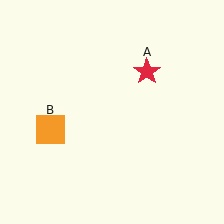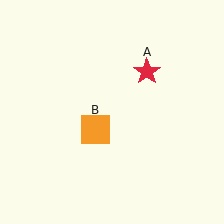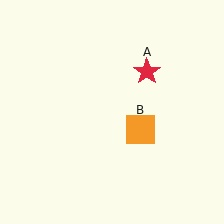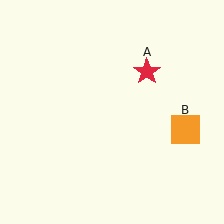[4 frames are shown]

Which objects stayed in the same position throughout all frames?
Red star (object A) remained stationary.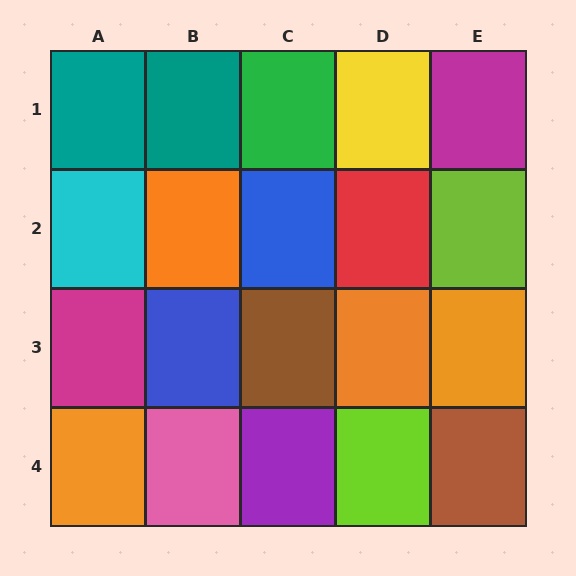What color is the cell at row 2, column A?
Cyan.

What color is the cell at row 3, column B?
Blue.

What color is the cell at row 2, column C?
Blue.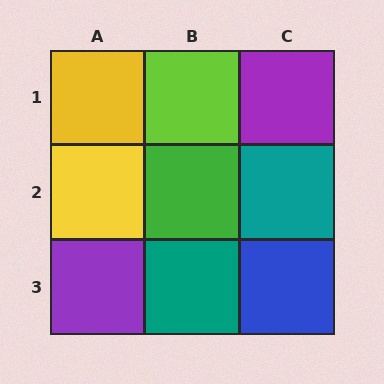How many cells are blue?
1 cell is blue.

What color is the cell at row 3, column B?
Teal.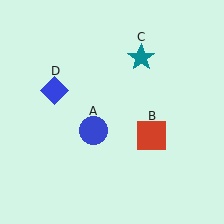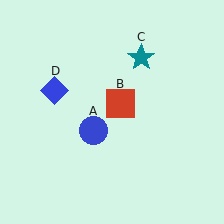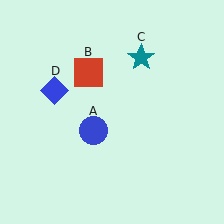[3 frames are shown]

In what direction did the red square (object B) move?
The red square (object B) moved up and to the left.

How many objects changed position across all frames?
1 object changed position: red square (object B).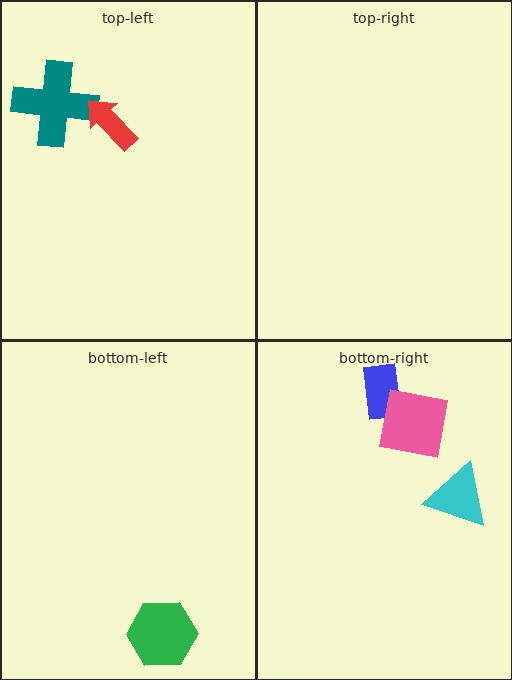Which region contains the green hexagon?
The bottom-left region.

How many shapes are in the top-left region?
2.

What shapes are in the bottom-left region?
The green hexagon.